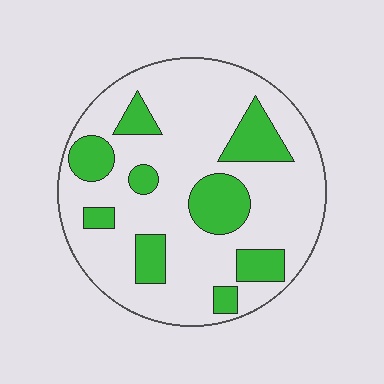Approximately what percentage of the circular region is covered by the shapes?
Approximately 25%.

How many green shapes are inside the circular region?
9.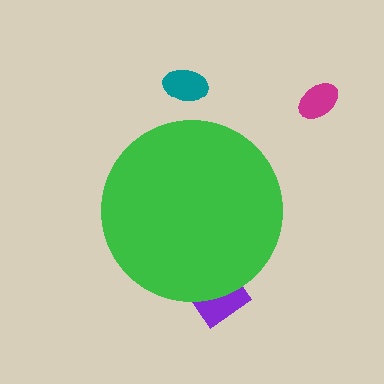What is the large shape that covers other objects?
A green circle.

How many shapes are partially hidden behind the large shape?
1 shape is partially hidden.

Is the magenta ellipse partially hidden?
No, the magenta ellipse is fully visible.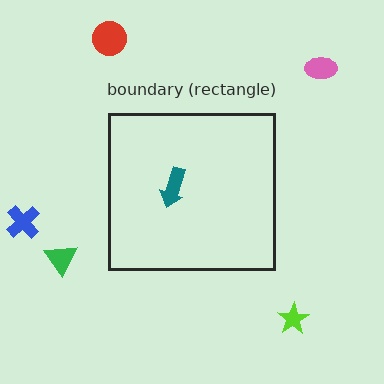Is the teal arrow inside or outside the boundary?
Inside.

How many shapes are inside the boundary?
1 inside, 5 outside.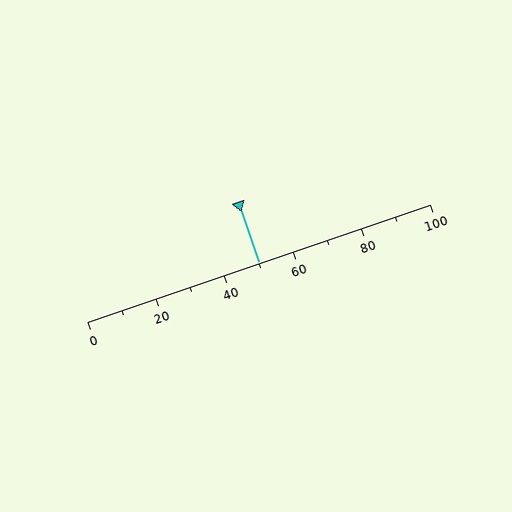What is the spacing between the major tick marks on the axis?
The major ticks are spaced 20 apart.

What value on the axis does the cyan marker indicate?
The marker indicates approximately 50.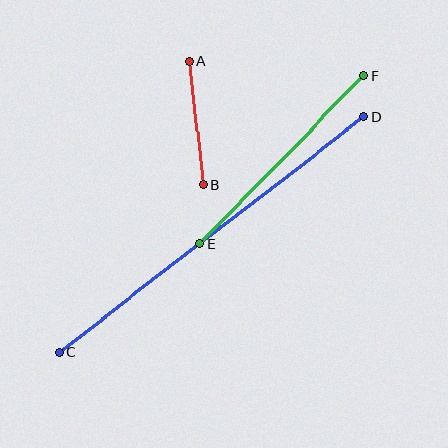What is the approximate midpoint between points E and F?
The midpoint is at approximately (282, 160) pixels.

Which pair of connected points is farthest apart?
Points C and D are farthest apart.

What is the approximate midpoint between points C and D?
The midpoint is at approximately (212, 235) pixels.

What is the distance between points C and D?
The distance is approximately 385 pixels.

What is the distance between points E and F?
The distance is approximately 235 pixels.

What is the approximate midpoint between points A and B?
The midpoint is at approximately (196, 123) pixels.